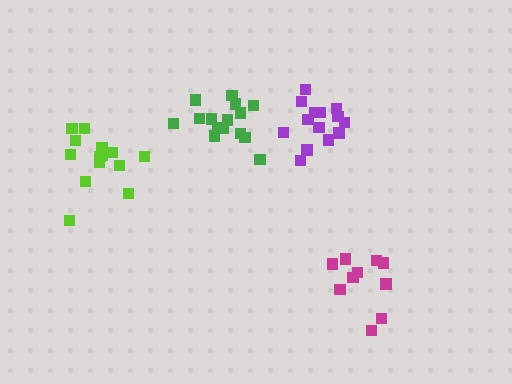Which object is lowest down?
The magenta cluster is bottommost.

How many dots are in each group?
Group 1: 14 dots, Group 2: 15 dots, Group 3: 10 dots, Group 4: 15 dots (54 total).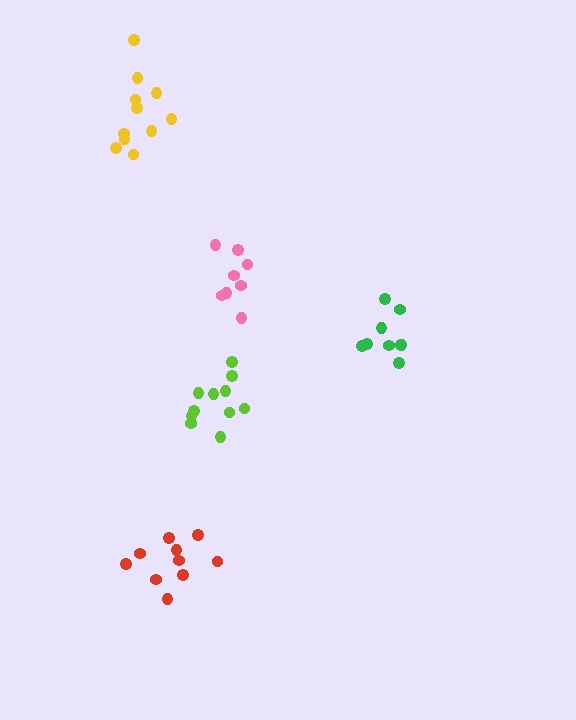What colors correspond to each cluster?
The clusters are colored: green, pink, yellow, red, lime.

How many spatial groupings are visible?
There are 5 spatial groupings.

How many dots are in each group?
Group 1: 9 dots, Group 2: 8 dots, Group 3: 11 dots, Group 4: 10 dots, Group 5: 11 dots (49 total).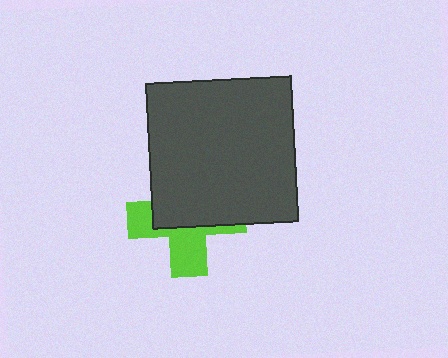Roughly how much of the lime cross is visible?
A small part of it is visible (roughly 43%).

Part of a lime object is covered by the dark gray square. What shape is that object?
It is a cross.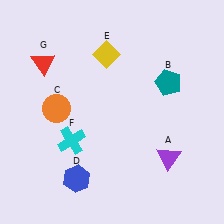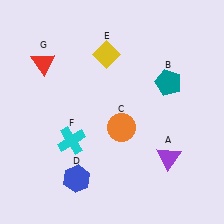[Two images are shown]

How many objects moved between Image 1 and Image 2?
1 object moved between the two images.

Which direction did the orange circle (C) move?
The orange circle (C) moved right.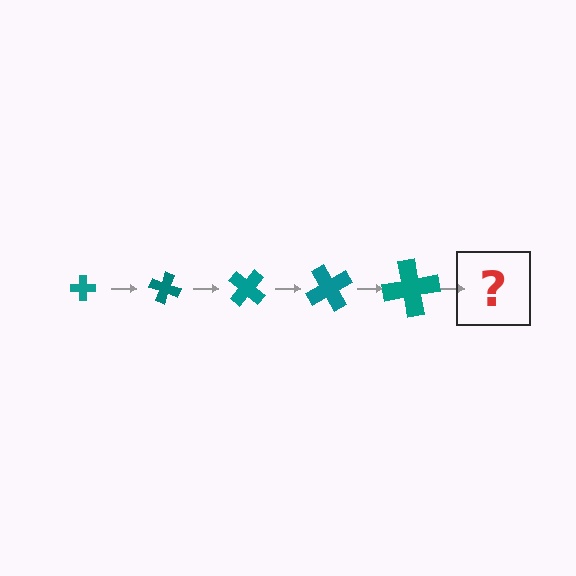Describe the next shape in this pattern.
It should be a cross, larger than the previous one and rotated 100 degrees from the start.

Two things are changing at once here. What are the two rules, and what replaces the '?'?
The two rules are that the cross grows larger each step and it rotates 20 degrees each step. The '?' should be a cross, larger than the previous one and rotated 100 degrees from the start.